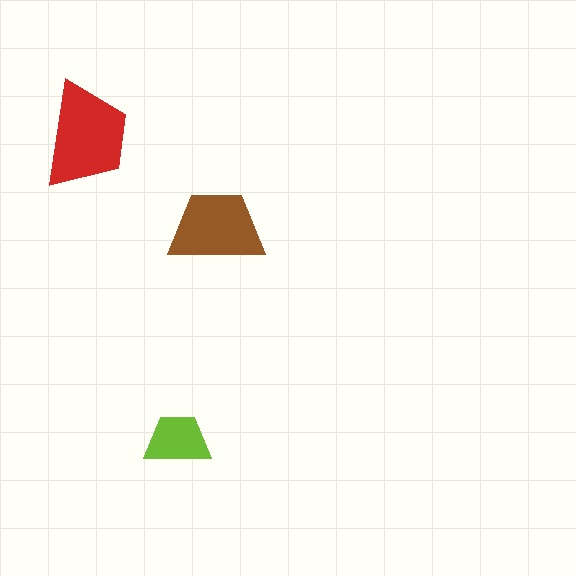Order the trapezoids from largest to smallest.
the red one, the brown one, the lime one.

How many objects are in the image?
There are 3 objects in the image.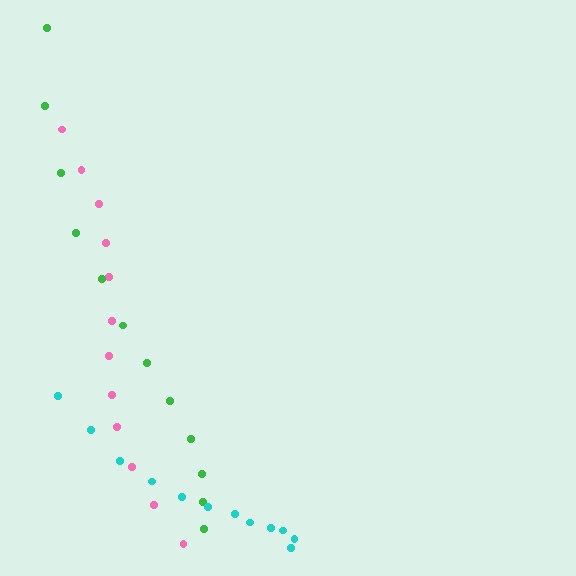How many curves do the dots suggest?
There are 3 distinct paths.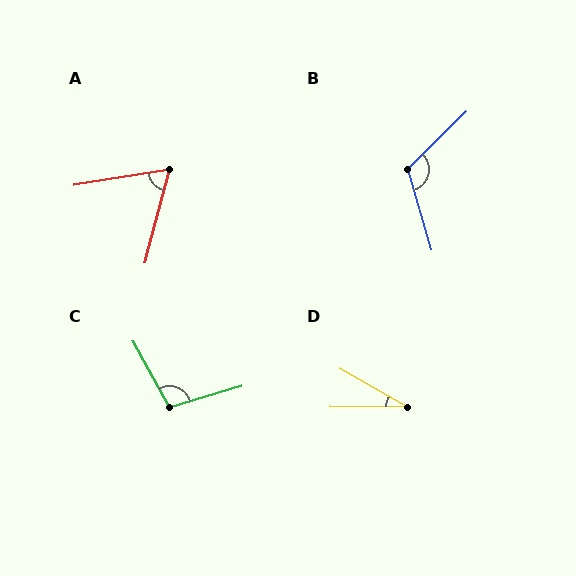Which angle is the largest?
B, at approximately 118 degrees.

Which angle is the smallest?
D, at approximately 29 degrees.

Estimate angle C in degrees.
Approximately 102 degrees.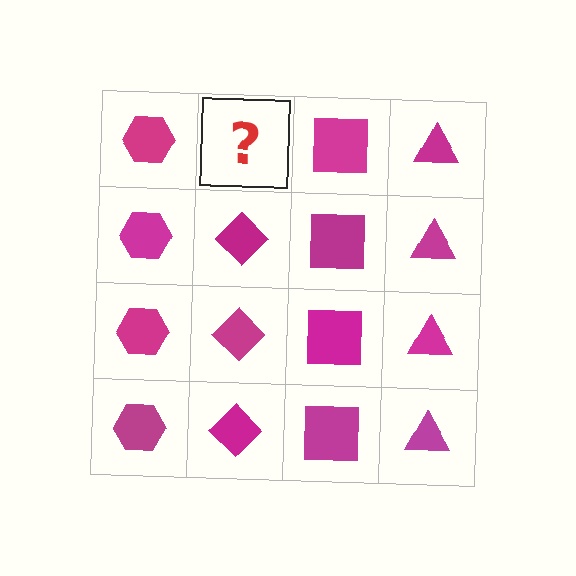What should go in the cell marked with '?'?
The missing cell should contain a magenta diamond.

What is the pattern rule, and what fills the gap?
The rule is that each column has a consistent shape. The gap should be filled with a magenta diamond.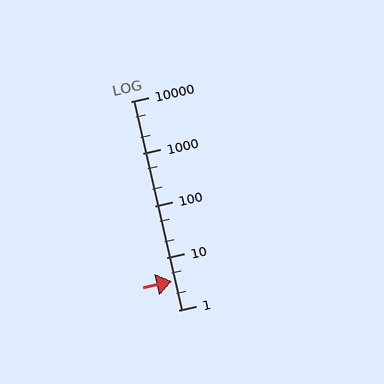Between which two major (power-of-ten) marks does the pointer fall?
The pointer is between 1 and 10.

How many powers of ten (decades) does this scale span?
The scale spans 4 decades, from 1 to 10000.